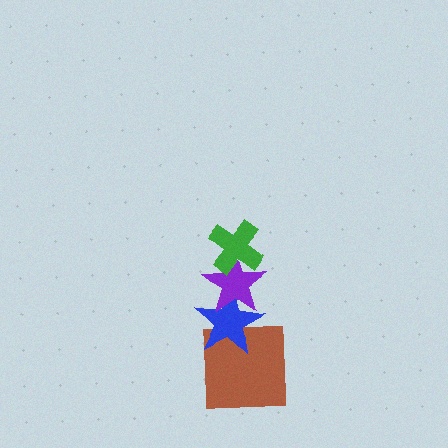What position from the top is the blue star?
The blue star is 3rd from the top.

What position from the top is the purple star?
The purple star is 2nd from the top.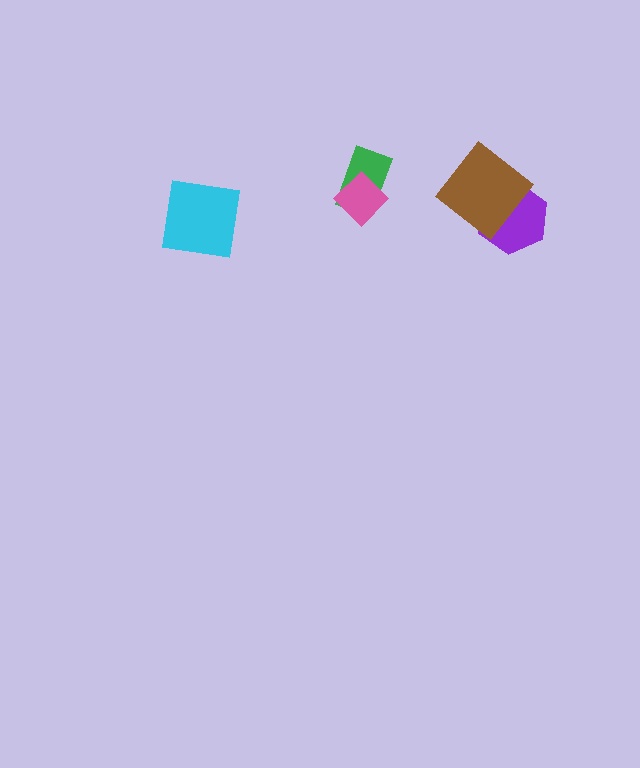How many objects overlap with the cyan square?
0 objects overlap with the cyan square.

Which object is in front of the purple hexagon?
The brown diamond is in front of the purple hexagon.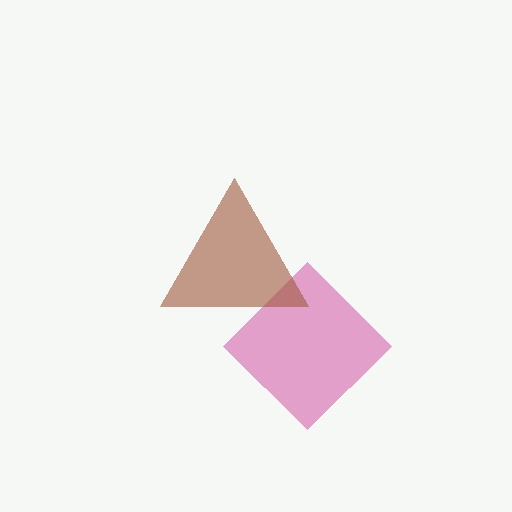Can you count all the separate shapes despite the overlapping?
Yes, there are 2 separate shapes.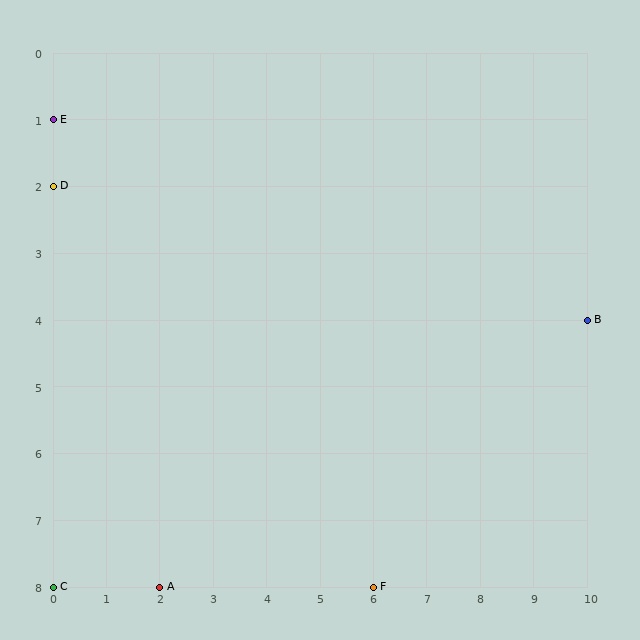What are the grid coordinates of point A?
Point A is at grid coordinates (2, 8).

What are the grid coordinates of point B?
Point B is at grid coordinates (10, 4).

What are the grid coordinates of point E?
Point E is at grid coordinates (0, 1).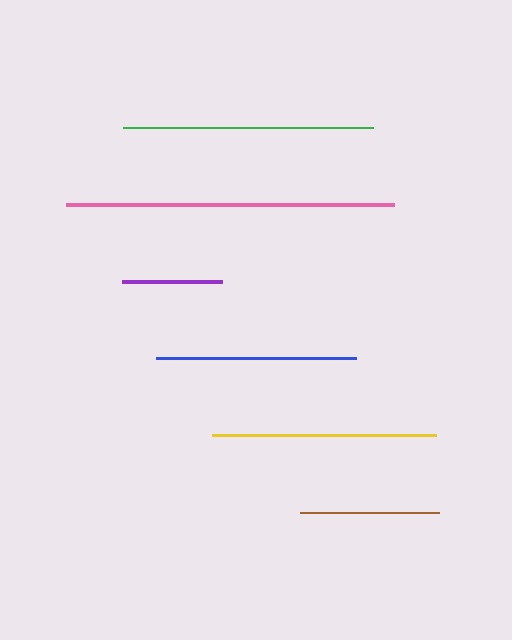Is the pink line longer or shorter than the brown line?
The pink line is longer than the brown line.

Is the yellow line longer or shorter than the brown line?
The yellow line is longer than the brown line.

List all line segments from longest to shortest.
From longest to shortest: pink, green, yellow, blue, brown, purple.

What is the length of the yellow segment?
The yellow segment is approximately 224 pixels long.